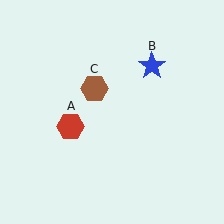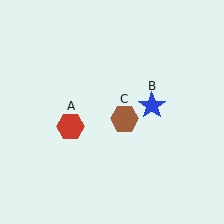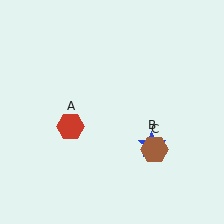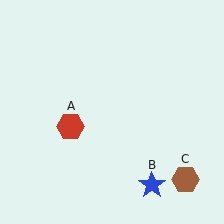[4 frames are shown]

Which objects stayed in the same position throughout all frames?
Red hexagon (object A) remained stationary.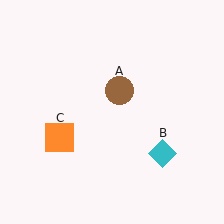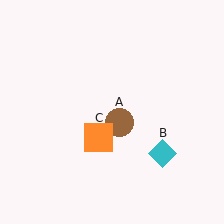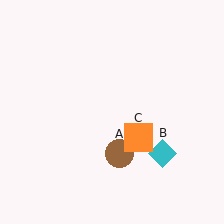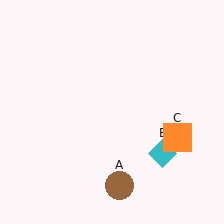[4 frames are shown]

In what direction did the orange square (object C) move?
The orange square (object C) moved right.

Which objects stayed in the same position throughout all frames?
Cyan diamond (object B) remained stationary.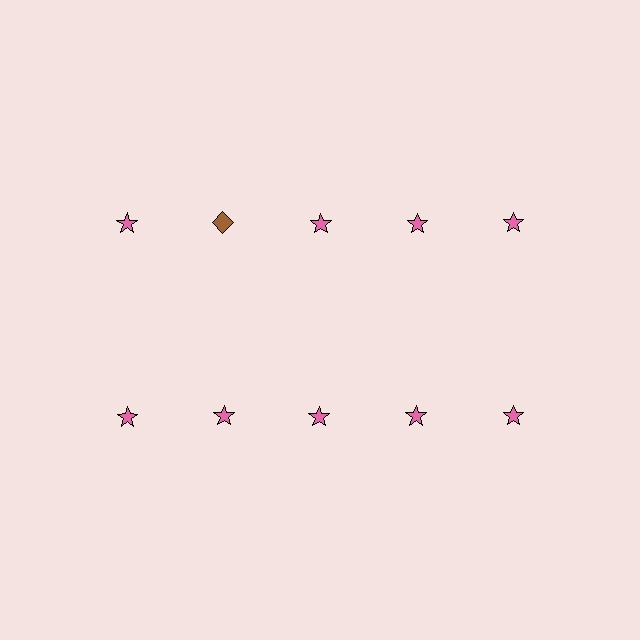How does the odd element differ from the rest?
It differs in both color (brown instead of pink) and shape (diamond instead of star).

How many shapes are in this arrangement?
There are 10 shapes arranged in a grid pattern.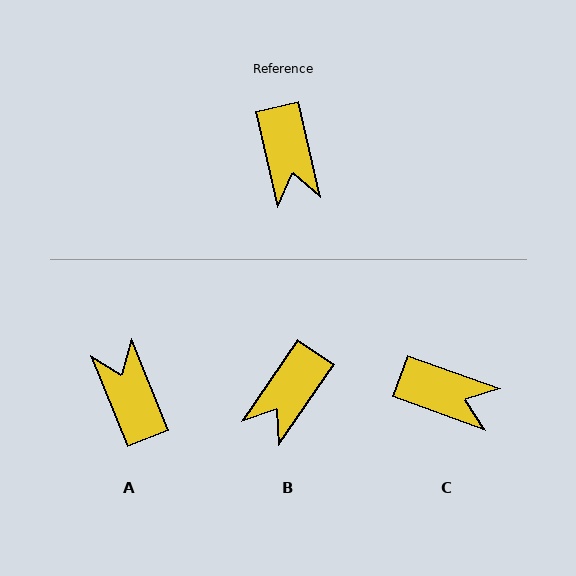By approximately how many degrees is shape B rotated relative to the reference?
Approximately 47 degrees clockwise.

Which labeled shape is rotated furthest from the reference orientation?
A, about 171 degrees away.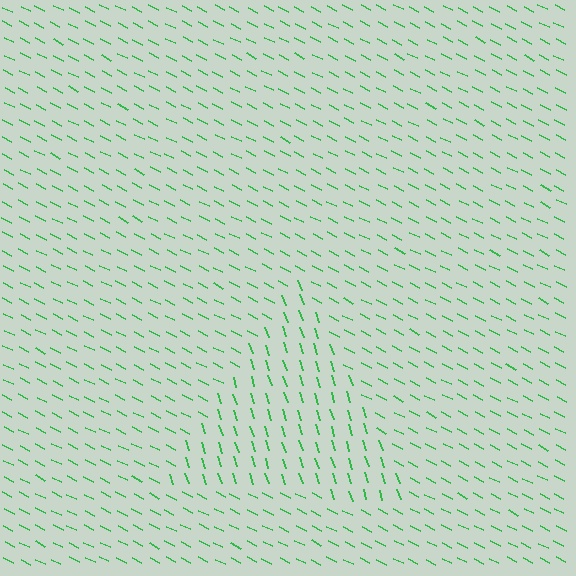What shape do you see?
I see a triangle.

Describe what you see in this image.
The image is filled with small green line segments. A triangle region in the image has lines oriented differently from the surrounding lines, creating a visible texture boundary.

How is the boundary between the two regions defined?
The boundary is defined purely by a change in line orientation (approximately 45 degrees difference). All lines are the same color and thickness.